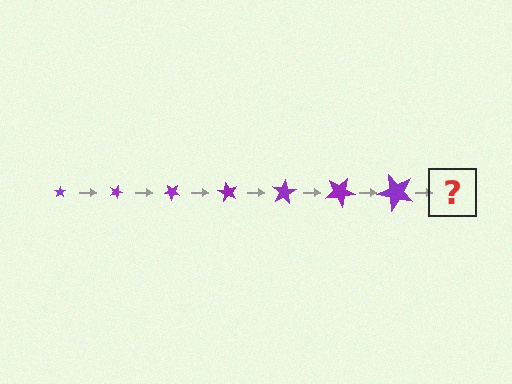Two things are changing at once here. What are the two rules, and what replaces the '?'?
The two rules are that the star grows larger each step and it rotates 20 degrees each step. The '?' should be a star, larger than the previous one and rotated 140 degrees from the start.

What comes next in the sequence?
The next element should be a star, larger than the previous one and rotated 140 degrees from the start.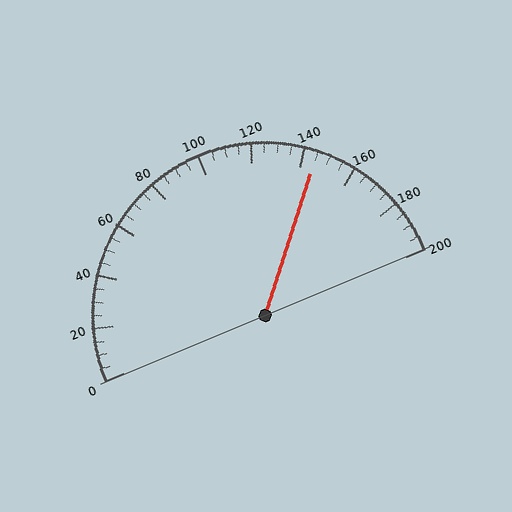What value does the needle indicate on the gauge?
The needle indicates approximately 145.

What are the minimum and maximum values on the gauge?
The gauge ranges from 0 to 200.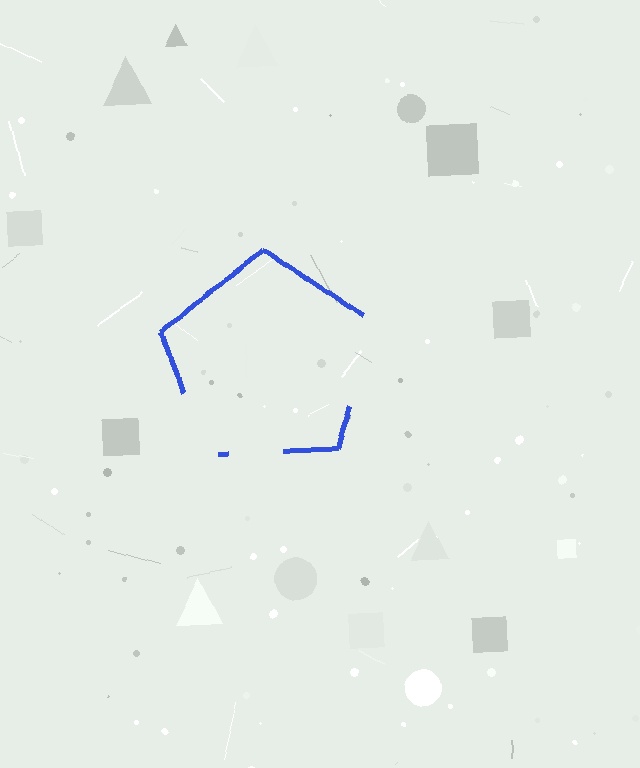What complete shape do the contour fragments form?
The contour fragments form a pentagon.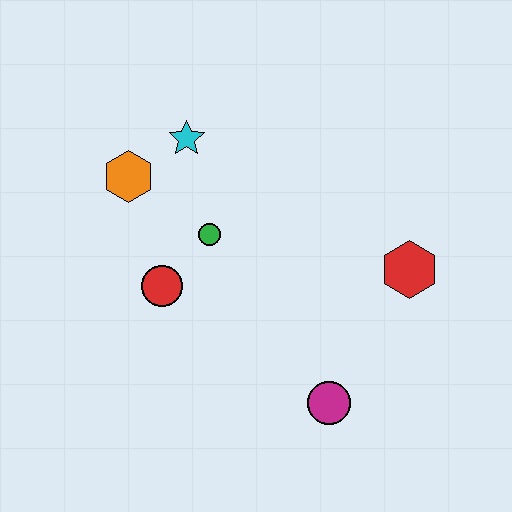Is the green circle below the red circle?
No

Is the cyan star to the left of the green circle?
Yes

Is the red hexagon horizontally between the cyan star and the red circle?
No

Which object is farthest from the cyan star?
The magenta circle is farthest from the cyan star.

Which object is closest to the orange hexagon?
The cyan star is closest to the orange hexagon.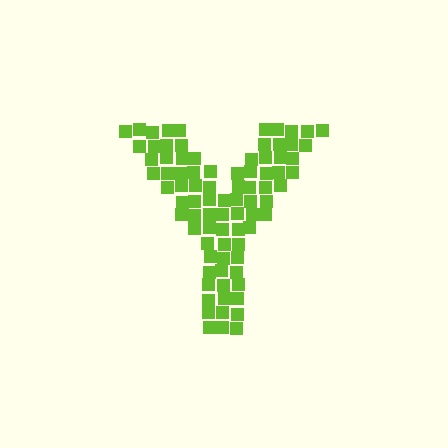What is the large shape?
The large shape is the letter Y.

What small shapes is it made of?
It is made of small squares.